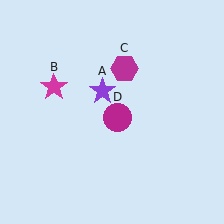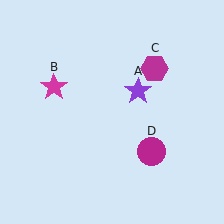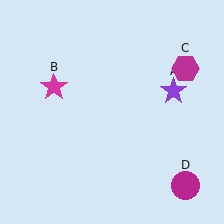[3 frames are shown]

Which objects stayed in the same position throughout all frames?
Magenta star (object B) remained stationary.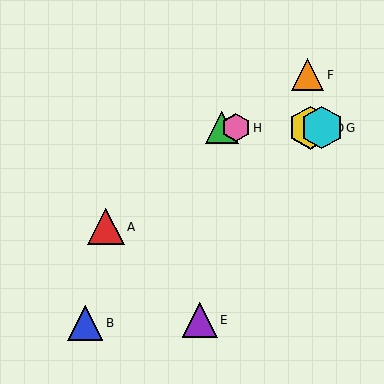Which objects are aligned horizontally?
Objects C, D, G, H are aligned horizontally.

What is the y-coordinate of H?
Object H is at y≈128.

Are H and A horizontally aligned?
No, H is at y≈128 and A is at y≈227.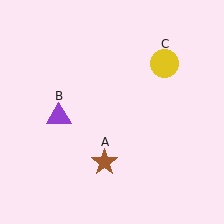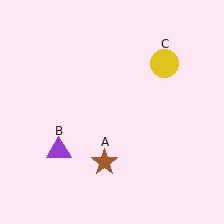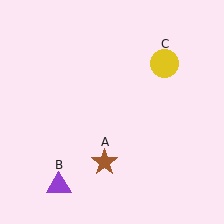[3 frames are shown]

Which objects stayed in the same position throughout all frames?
Brown star (object A) and yellow circle (object C) remained stationary.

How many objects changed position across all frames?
1 object changed position: purple triangle (object B).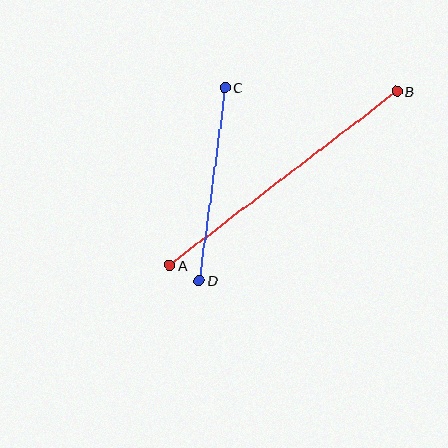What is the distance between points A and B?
The distance is approximately 286 pixels.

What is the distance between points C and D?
The distance is approximately 195 pixels.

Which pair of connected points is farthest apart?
Points A and B are farthest apart.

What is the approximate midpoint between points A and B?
The midpoint is at approximately (283, 178) pixels.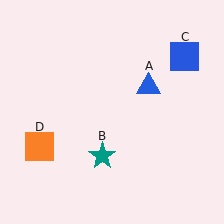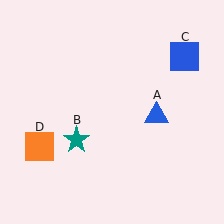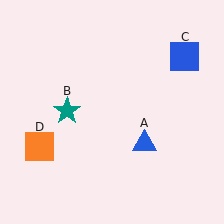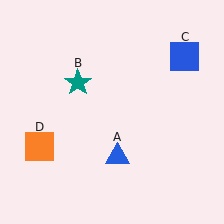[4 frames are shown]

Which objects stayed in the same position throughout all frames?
Blue square (object C) and orange square (object D) remained stationary.